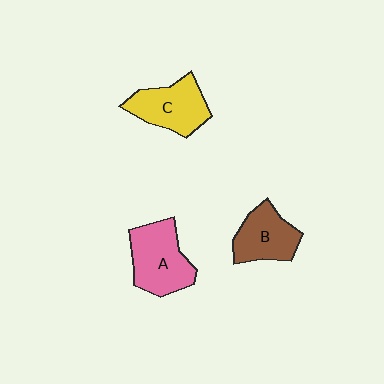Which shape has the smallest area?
Shape B (brown).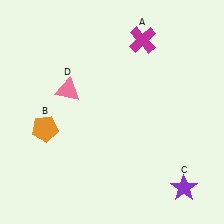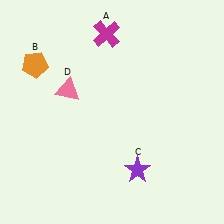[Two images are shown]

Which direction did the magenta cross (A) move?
The magenta cross (A) moved left.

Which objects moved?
The objects that moved are: the magenta cross (A), the orange pentagon (B), the purple star (C).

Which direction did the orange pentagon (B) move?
The orange pentagon (B) moved up.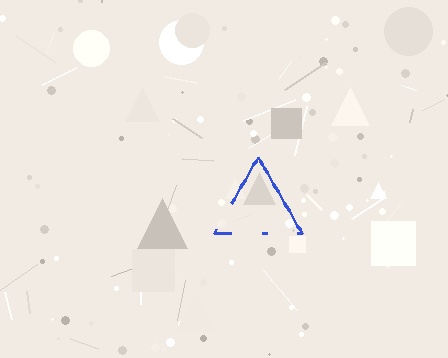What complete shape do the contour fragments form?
The contour fragments form a triangle.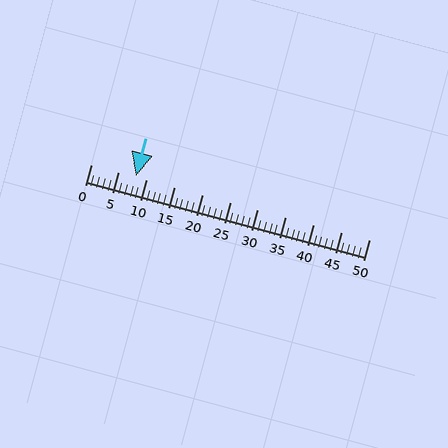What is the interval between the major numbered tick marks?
The major tick marks are spaced 5 units apart.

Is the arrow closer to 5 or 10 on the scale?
The arrow is closer to 10.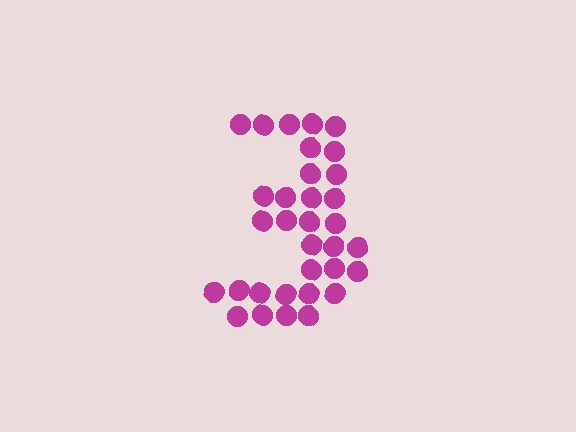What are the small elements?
The small elements are circles.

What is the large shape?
The large shape is the digit 3.